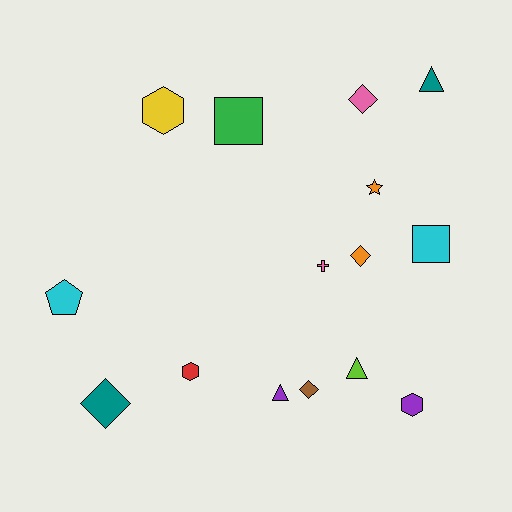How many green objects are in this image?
There is 1 green object.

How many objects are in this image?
There are 15 objects.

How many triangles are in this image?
There are 3 triangles.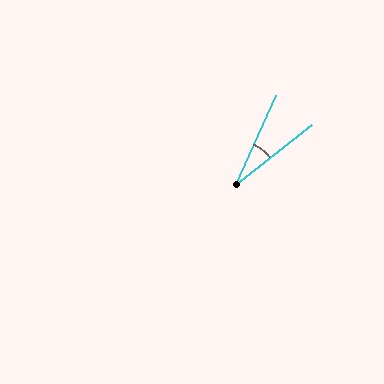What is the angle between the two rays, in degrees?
Approximately 28 degrees.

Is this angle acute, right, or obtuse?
It is acute.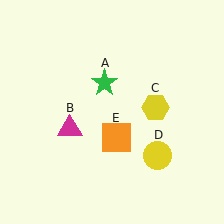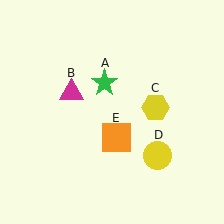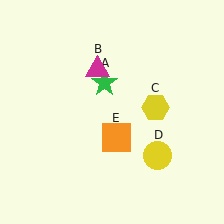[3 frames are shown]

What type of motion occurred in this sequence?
The magenta triangle (object B) rotated clockwise around the center of the scene.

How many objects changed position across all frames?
1 object changed position: magenta triangle (object B).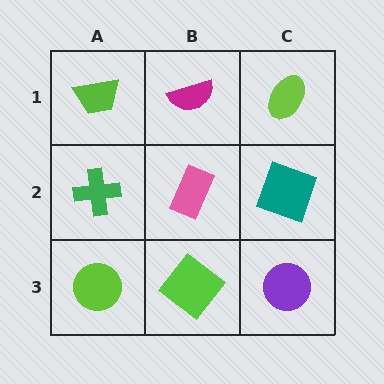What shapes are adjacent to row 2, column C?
A lime ellipse (row 1, column C), a purple circle (row 3, column C), a pink rectangle (row 2, column B).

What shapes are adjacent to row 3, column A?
A green cross (row 2, column A), a lime diamond (row 3, column B).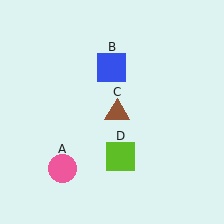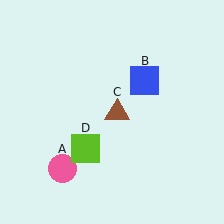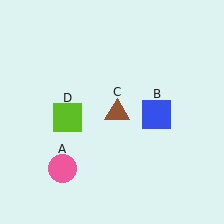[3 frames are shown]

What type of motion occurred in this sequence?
The blue square (object B), lime square (object D) rotated clockwise around the center of the scene.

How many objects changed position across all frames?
2 objects changed position: blue square (object B), lime square (object D).